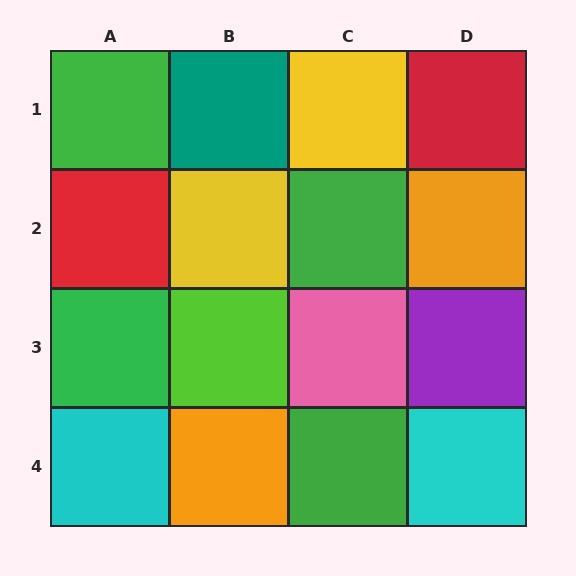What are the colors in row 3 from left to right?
Green, lime, pink, purple.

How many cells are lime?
1 cell is lime.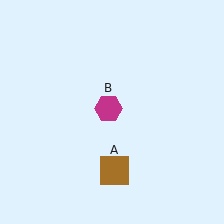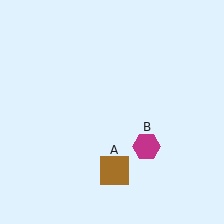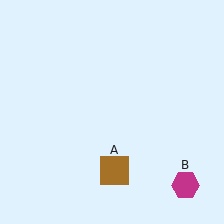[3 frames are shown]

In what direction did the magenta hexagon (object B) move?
The magenta hexagon (object B) moved down and to the right.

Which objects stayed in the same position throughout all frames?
Brown square (object A) remained stationary.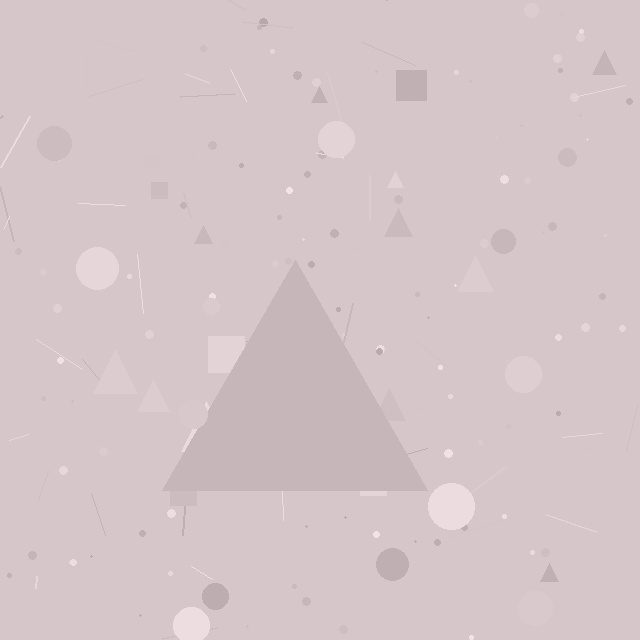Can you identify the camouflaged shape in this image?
The camouflaged shape is a triangle.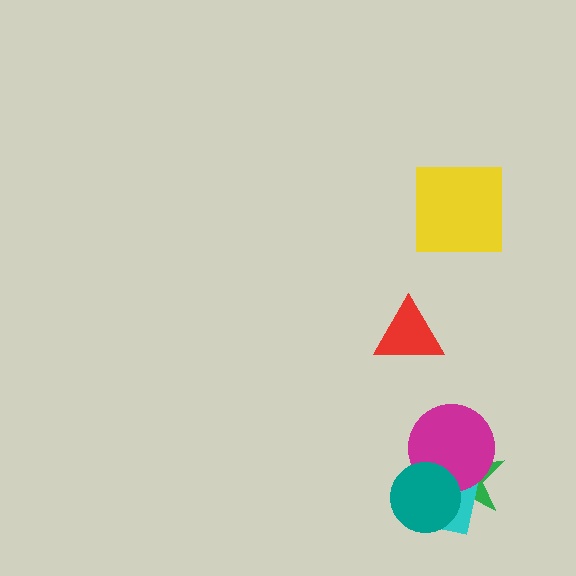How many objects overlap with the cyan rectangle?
3 objects overlap with the cyan rectangle.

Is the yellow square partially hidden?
No, no other shape covers it.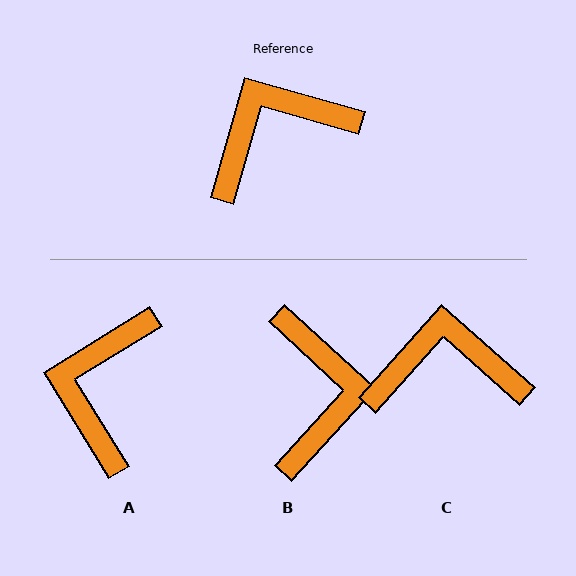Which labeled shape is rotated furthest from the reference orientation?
B, about 117 degrees away.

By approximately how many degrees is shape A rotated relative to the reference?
Approximately 47 degrees counter-clockwise.